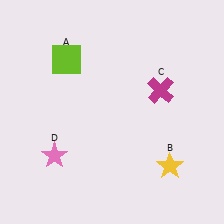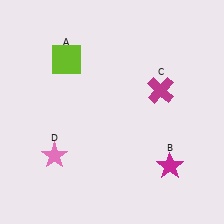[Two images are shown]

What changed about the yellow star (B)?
In Image 1, B is yellow. In Image 2, it changed to magenta.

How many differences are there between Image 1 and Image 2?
There is 1 difference between the two images.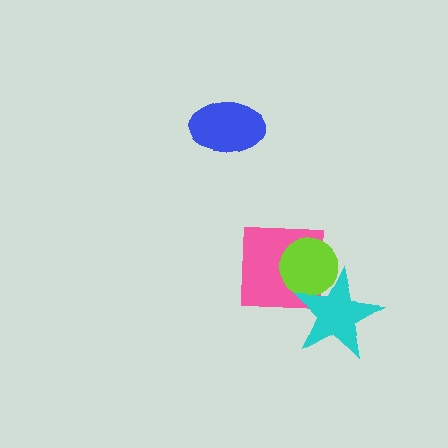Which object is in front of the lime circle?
The cyan star is in front of the lime circle.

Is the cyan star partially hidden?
No, no other shape covers it.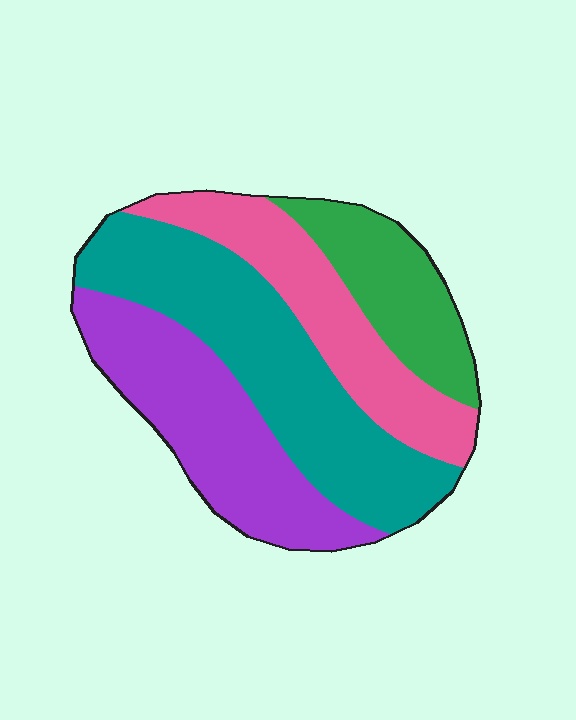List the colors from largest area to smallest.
From largest to smallest: teal, purple, pink, green.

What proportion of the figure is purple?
Purple covers roughly 25% of the figure.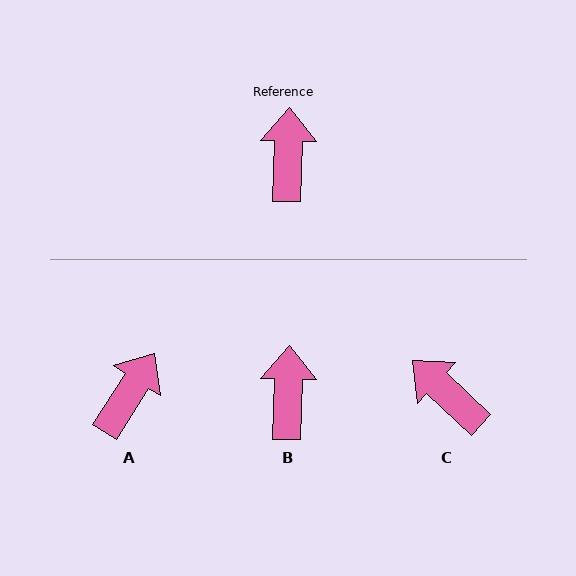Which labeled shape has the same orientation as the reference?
B.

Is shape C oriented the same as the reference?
No, it is off by about 48 degrees.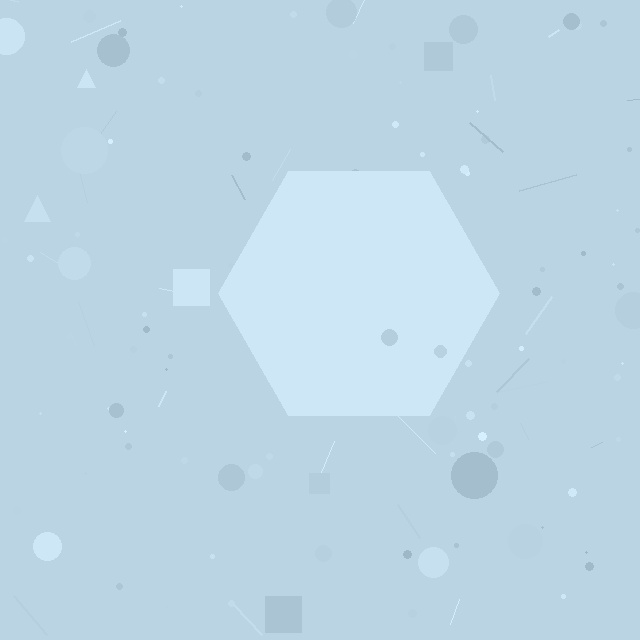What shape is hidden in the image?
A hexagon is hidden in the image.